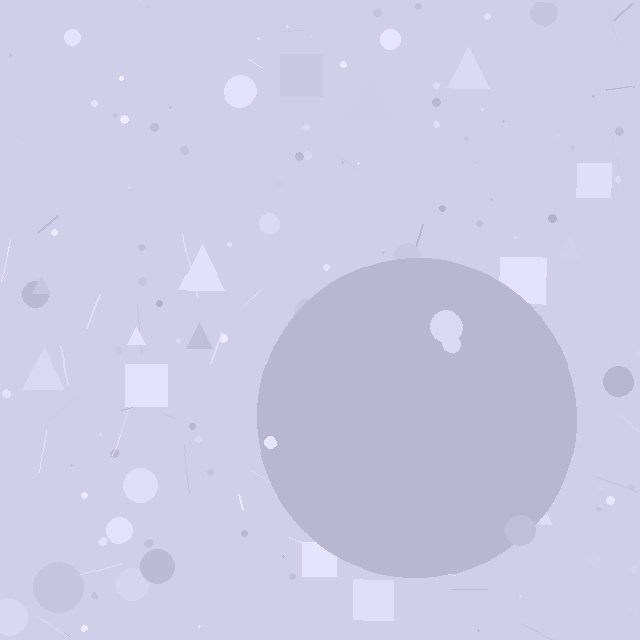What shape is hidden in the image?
A circle is hidden in the image.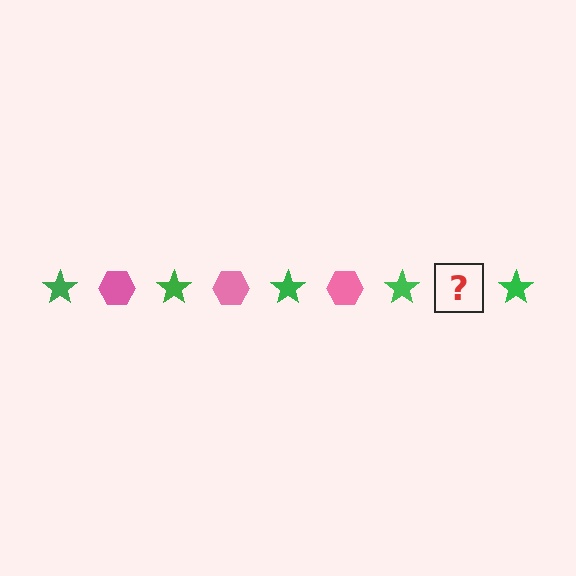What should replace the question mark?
The question mark should be replaced with a pink hexagon.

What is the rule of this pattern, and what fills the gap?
The rule is that the pattern alternates between green star and pink hexagon. The gap should be filled with a pink hexagon.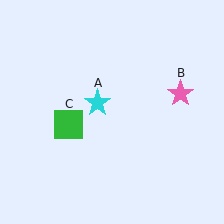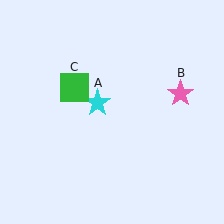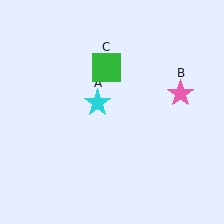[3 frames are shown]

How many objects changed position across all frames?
1 object changed position: green square (object C).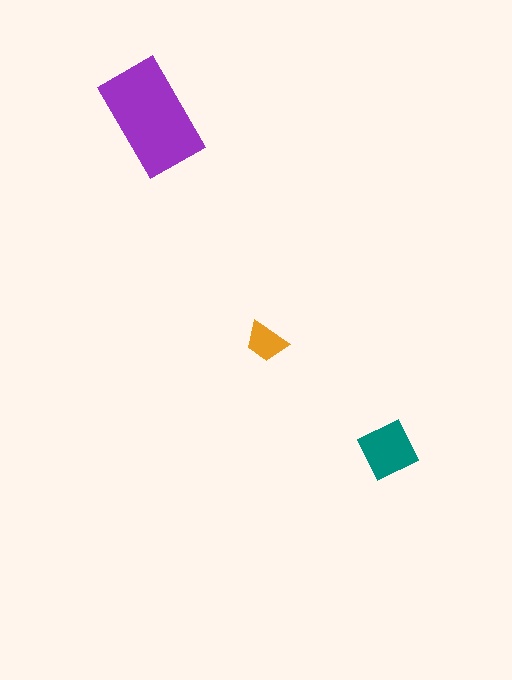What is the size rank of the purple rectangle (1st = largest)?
1st.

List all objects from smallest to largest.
The orange trapezoid, the teal square, the purple rectangle.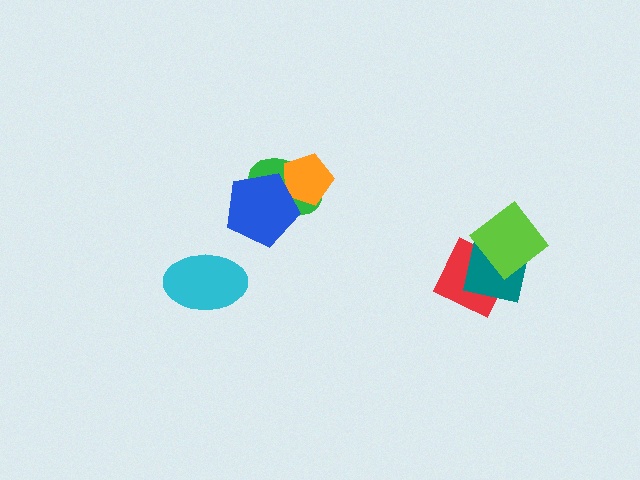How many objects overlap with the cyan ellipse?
0 objects overlap with the cyan ellipse.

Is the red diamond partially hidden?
Yes, it is partially covered by another shape.